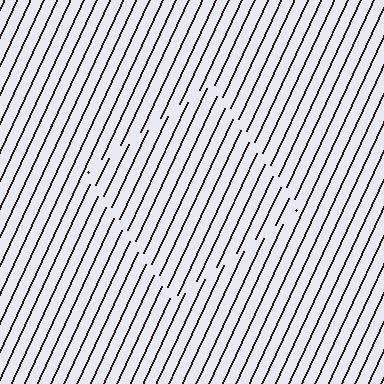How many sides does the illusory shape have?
4 sides — the line-ends trace a square.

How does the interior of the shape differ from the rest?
The interior of the shape contains the same grating, shifted by half a period — the contour is defined by the phase discontinuity where line-ends from the inner and outer gratings abut.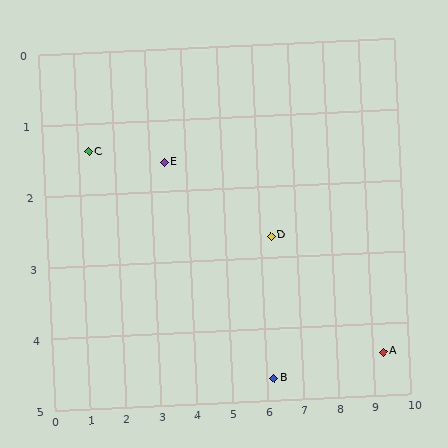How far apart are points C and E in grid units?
Points C and E are about 2.1 grid units apart.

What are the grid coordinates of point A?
Point A is at approximately (9.3, 4.4).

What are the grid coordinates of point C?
Point C is at approximately (1.3, 1.4).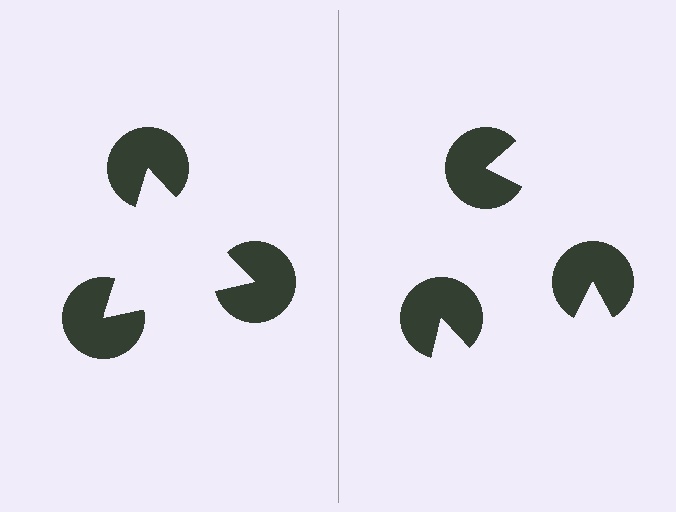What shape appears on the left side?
An illusory triangle.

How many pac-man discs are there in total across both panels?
6 — 3 on each side.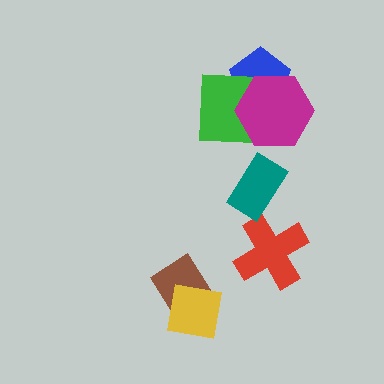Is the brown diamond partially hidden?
Yes, it is partially covered by another shape.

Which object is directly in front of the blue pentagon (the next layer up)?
The green square is directly in front of the blue pentagon.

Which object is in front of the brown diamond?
The yellow square is in front of the brown diamond.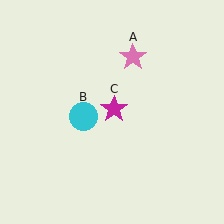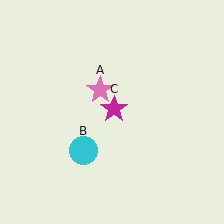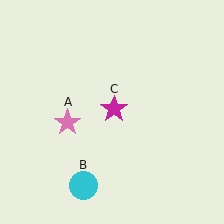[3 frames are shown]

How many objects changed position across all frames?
2 objects changed position: pink star (object A), cyan circle (object B).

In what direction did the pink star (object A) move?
The pink star (object A) moved down and to the left.